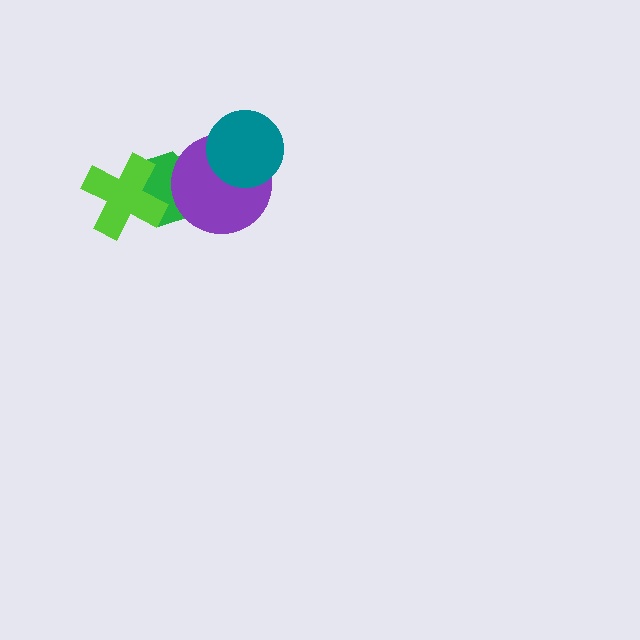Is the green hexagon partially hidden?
Yes, it is partially covered by another shape.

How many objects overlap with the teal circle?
1 object overlaps with the teal circle.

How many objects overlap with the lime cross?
1 object overlaps with the lime cross.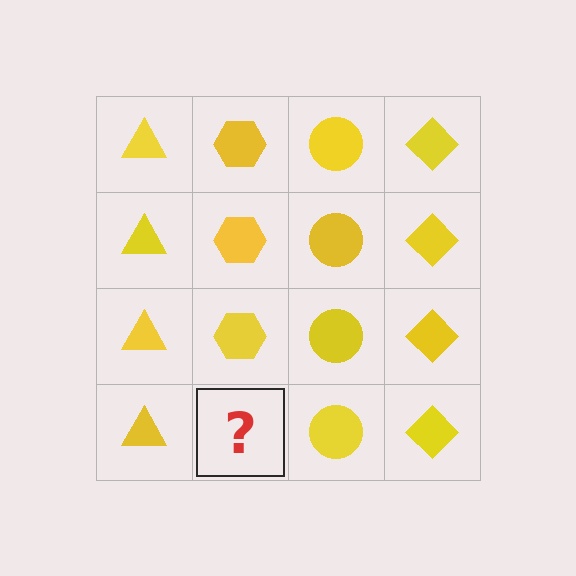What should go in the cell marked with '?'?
The missing cell should contain a yellow hexagon.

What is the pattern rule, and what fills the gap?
The rule is that each column has a consistent shape. The gap should be filled with a yellow hexagon.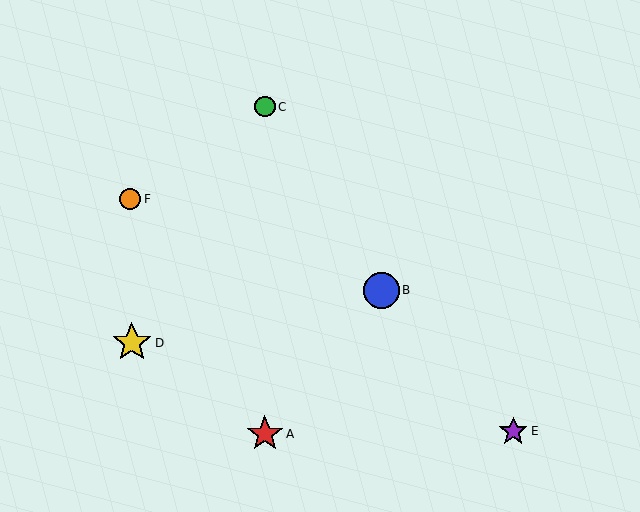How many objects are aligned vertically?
2 objects (A, C) are aligned vertically.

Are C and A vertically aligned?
Yes, both are at x≈265.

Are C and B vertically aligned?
No, C is at x≈265 and B is at x≈381.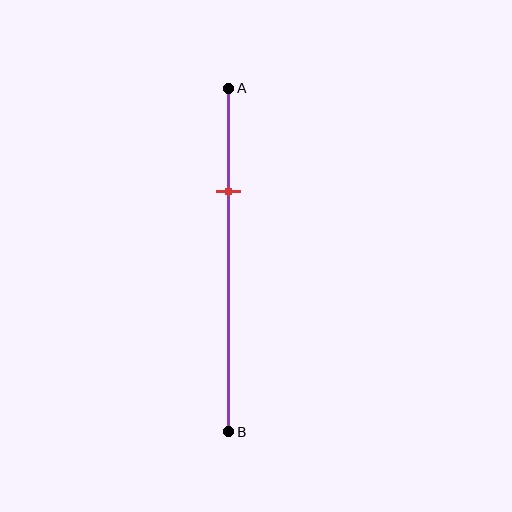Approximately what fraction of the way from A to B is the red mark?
The red mark is approximately 30% of the way from A to B.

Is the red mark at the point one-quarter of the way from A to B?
No, the mark is at about 30% from A, not at the 25% one-quarter point.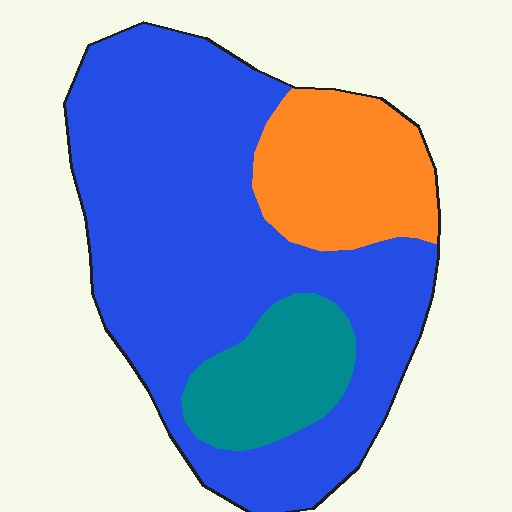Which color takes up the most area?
Blue, at roughly 65%.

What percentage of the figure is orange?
Orange covers 19% of the figure.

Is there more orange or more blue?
Blue.